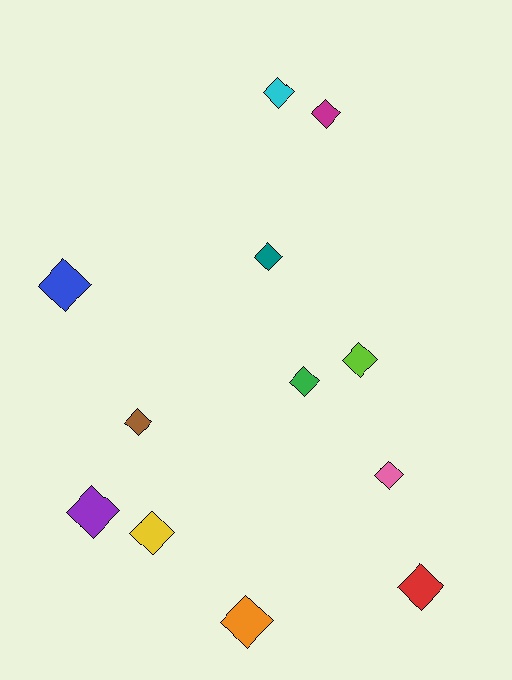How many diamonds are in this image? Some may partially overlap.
There are 12 diamonds.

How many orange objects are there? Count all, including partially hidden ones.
There is 1 orange object.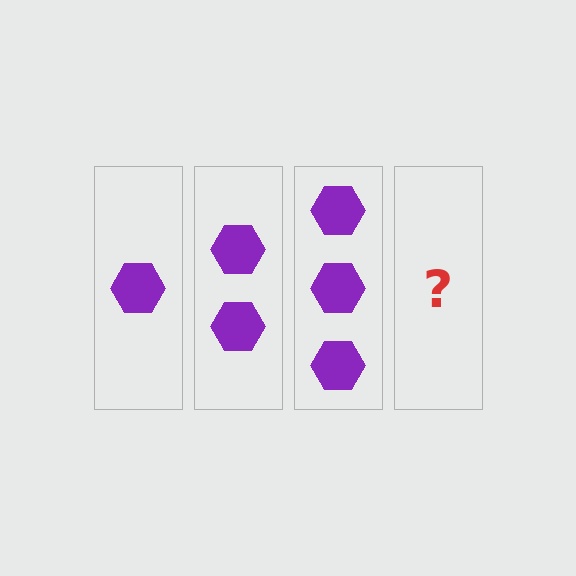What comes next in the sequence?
The next element should be 4 hexagons.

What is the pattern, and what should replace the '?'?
The pattern is that each step adds one more hexagon. The '?' should be 4 hexagons.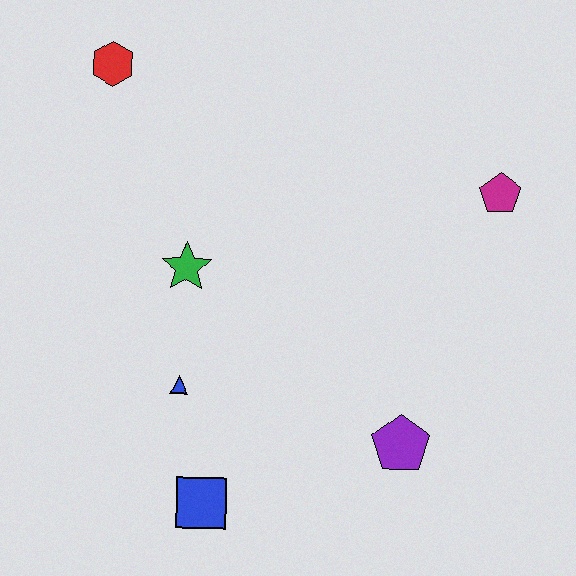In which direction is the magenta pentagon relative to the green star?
The magenta pentagon is to the right of the green star.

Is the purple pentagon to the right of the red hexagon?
Yes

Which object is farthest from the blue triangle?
The magenta pentagon is farthest from the blue triangle.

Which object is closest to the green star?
The blue triangle is closest to the green star.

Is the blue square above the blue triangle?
No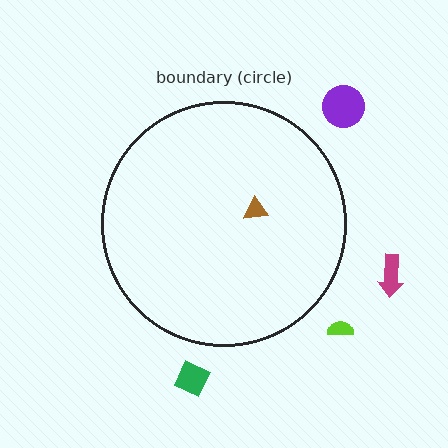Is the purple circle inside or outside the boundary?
Outside.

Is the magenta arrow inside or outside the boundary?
Outside.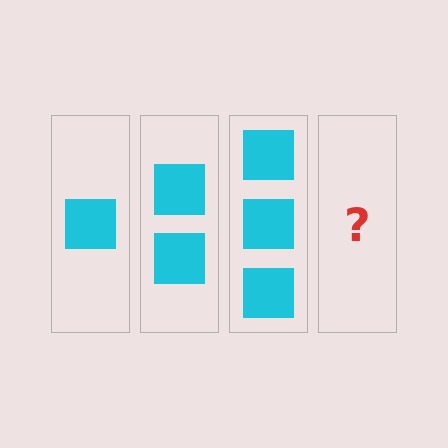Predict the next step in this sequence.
The next step is 4 squares.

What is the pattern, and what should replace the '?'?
The pattern is that each step adds one more square. The '?' should be 4 squares.